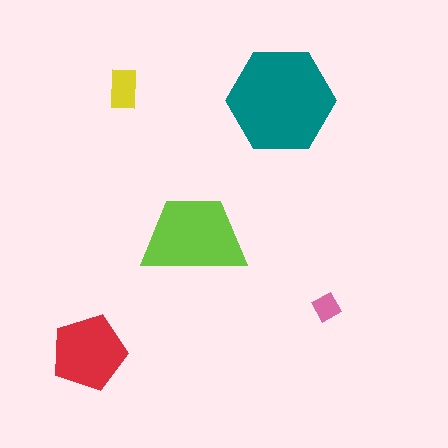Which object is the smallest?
The pink diamond.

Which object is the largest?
The teal hexagon.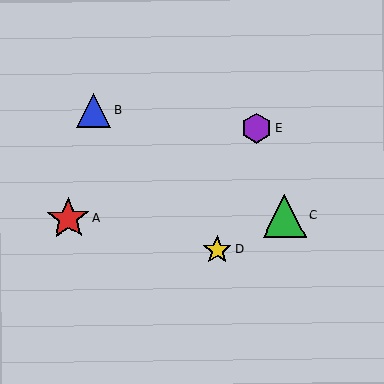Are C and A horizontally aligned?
Yes, both are at y≈216.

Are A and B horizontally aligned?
No, A is at y≈219 and B is at y≈111.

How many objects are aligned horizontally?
2 objects (A, C) are aligned horizontally.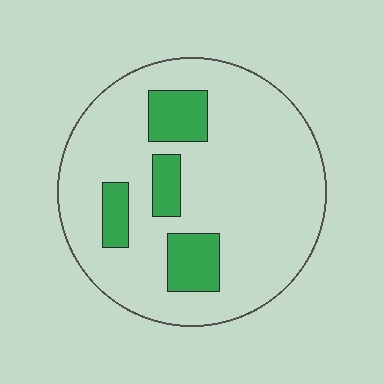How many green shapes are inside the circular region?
4.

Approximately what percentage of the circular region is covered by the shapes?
Approximately 15%.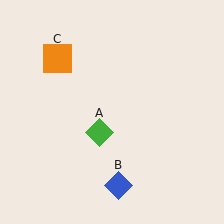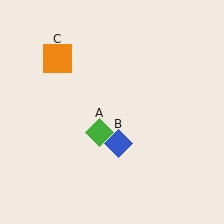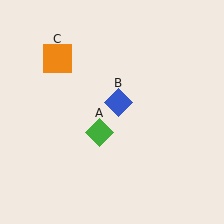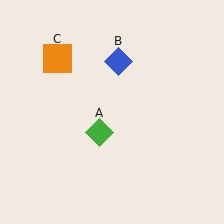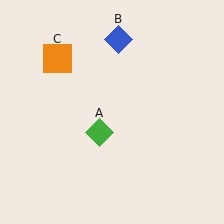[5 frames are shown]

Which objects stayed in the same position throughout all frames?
Green diamond (object A) and orange square (object C) remained stationary.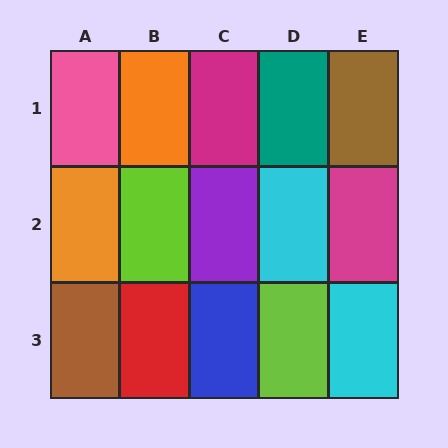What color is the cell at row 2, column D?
Cyan.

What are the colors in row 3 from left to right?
Brown, red, blue, lime, cyan.